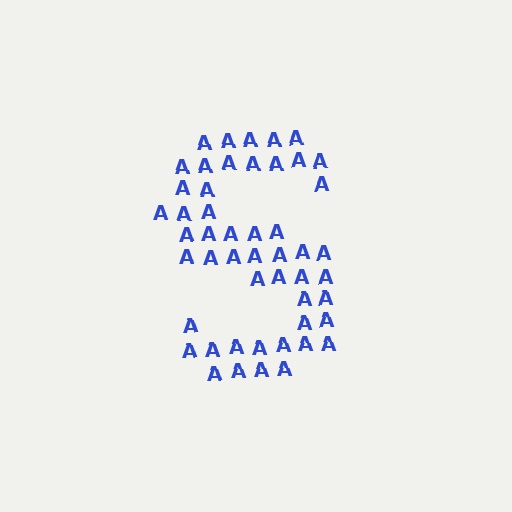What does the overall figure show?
The overall figure shows the letter S.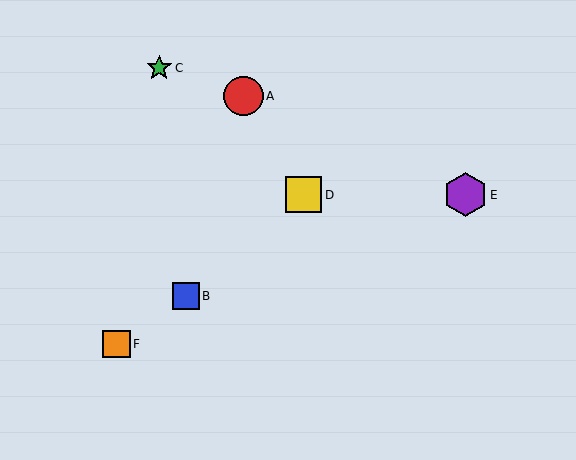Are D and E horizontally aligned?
Yes, both are at y≈195.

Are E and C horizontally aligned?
No, E is at y≈195 and C is at y≈68.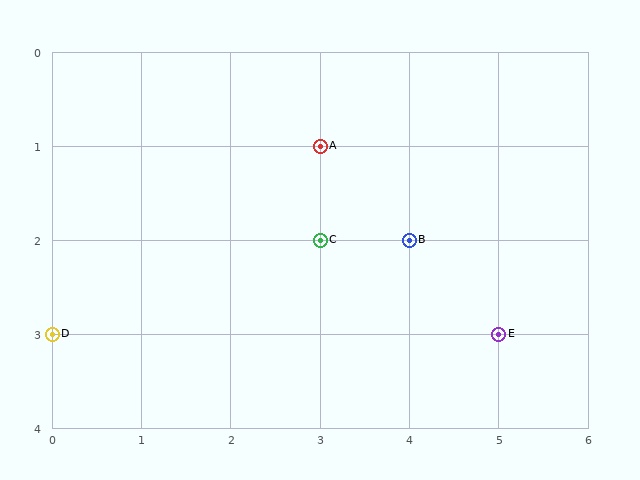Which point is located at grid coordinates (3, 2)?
Point C is at (3, 2).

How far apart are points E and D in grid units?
Points E and D are 5 columns apart.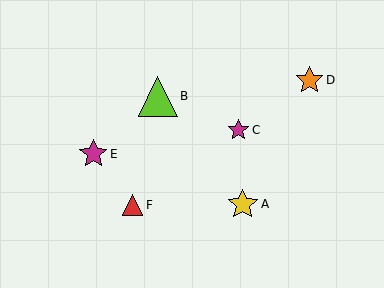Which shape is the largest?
The lime triangle (labeled B) is the largest.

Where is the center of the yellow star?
The center of the yellow star is at (243, 204).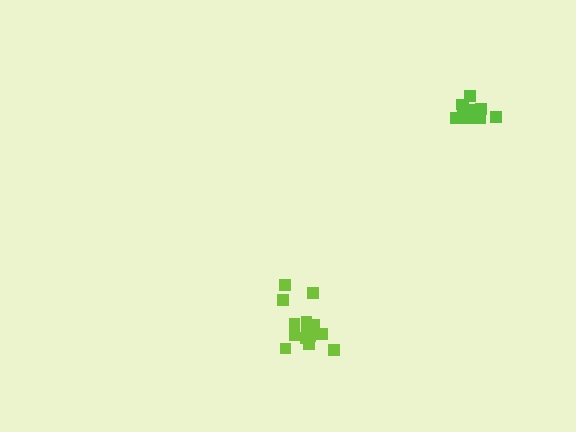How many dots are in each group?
Group 1: 11 dots, Group 2: 14 dots (25 total).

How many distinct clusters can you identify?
There are 2 distinct clusters.